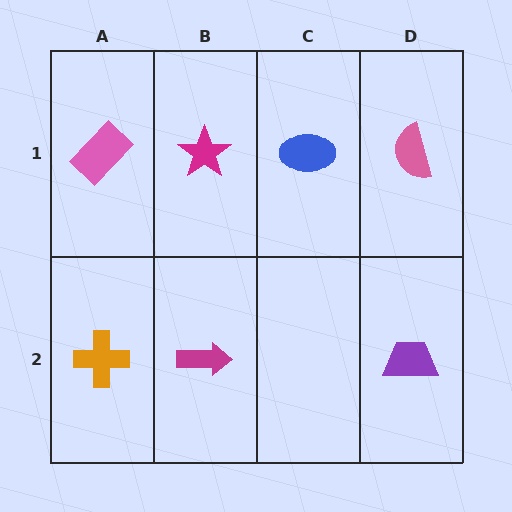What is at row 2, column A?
An orange cross.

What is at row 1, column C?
A blue ellipse.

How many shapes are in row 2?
3 shapes.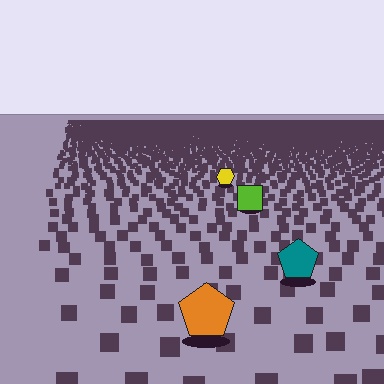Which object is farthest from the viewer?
The yellow hexagon is farthest from the viewer. It appears smaller and the ground texture around it is denser.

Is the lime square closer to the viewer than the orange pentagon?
No. The orange pentagon is closer — you can tell from the texture gradient: the ground texture is coarser near it.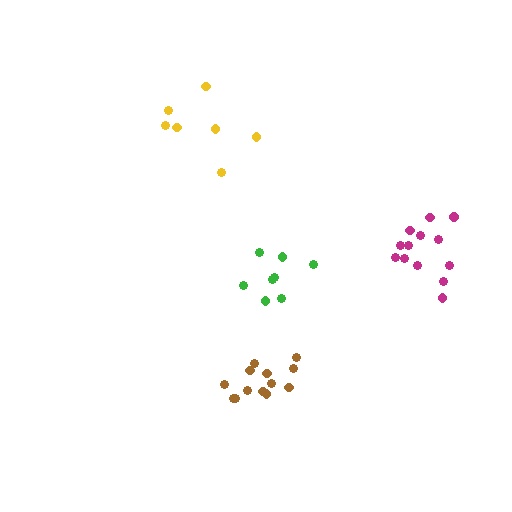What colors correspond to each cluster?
The clusters are colored: green, magenta, brown, yellow.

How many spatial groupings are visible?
There are 4 spatial groupings.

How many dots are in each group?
Group 1: 8 dots, Group 2: 13 dots, Group 3: 13 dots, Group 4: 7 dots (41 total).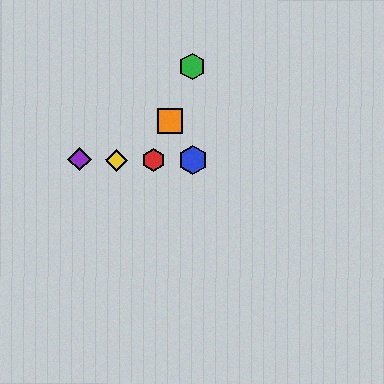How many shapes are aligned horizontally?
4 shapes (the red hexagon, the blue hexagon, the yellow diamond, the purple diamond) are aligned horizontally.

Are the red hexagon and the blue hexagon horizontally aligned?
Yes, both are at y≈160.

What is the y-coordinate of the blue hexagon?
The blue hexagon is at y≈160.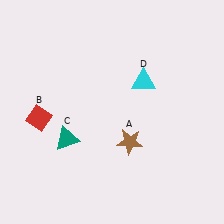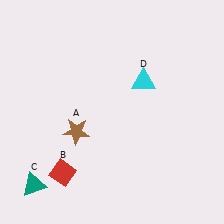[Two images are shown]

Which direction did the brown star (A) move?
The brown star (A) moved left.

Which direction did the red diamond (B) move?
The red diamond (B) moved down.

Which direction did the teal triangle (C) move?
The teal triangle (C) moved down.